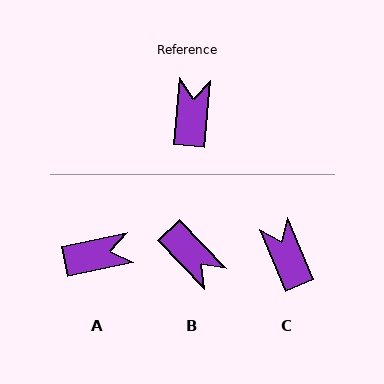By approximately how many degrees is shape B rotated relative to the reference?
Approximately 132 degrees clockwise.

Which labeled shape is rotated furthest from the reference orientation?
B, about 132 degrees away.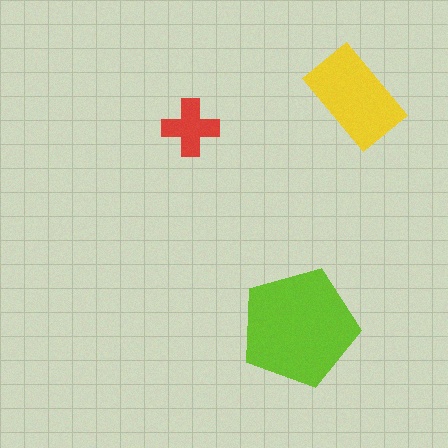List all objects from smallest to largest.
The red cross, the yellow rectangle, the lime pentagon.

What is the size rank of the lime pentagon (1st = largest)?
1st.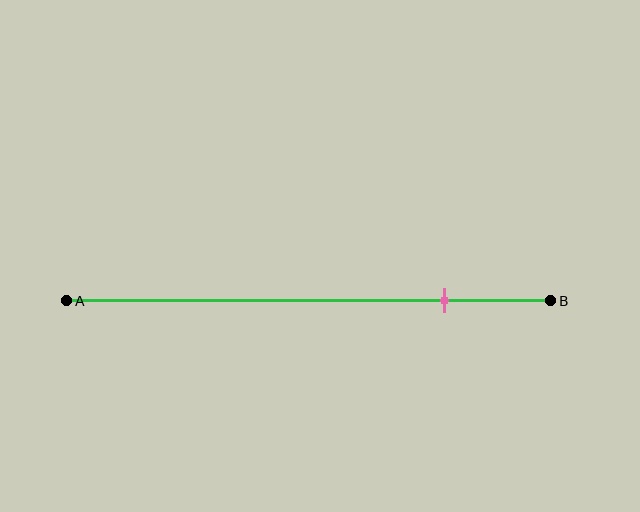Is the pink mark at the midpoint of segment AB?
No, the mark is at about 80% from A, not at the 50% midpoint.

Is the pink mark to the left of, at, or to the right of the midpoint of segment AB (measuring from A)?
The pink mark is to the right of the midpoint of segment AB.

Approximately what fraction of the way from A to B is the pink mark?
The pink mark is approximately 80% of the way from A to B.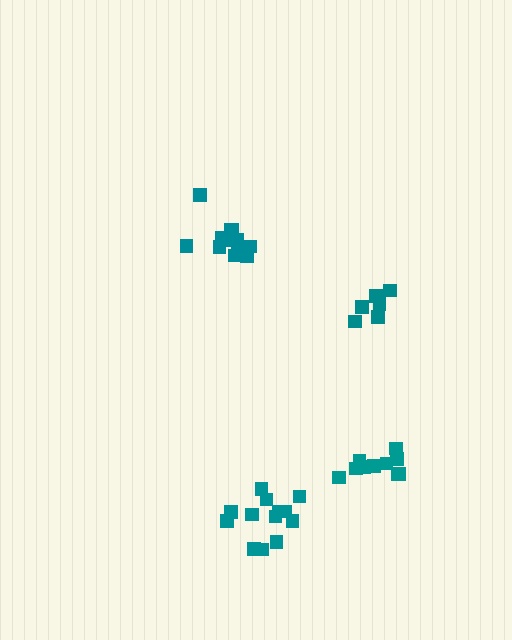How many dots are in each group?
Group 1: 13 dots, Group 2: 7 dots, Group 3: 13 dots, Group 4: 10 dots (43 total).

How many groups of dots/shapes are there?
There are 4 groups.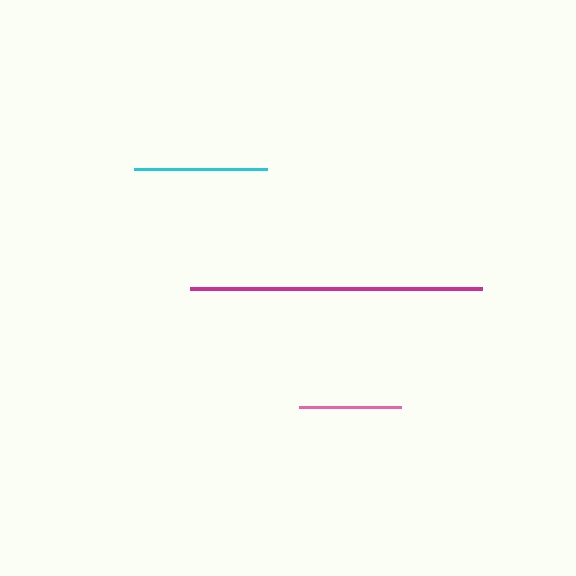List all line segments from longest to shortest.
From longest to shortest: magenta, cyan, pink.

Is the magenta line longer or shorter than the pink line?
The magenta line is longer than the pink line.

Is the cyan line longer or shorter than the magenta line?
The magenta line is longer than the cyan line.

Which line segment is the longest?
The magenta line is the longest at approximately 293 pixels.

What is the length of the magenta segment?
The magenta segment is approximately 293 pixels long.